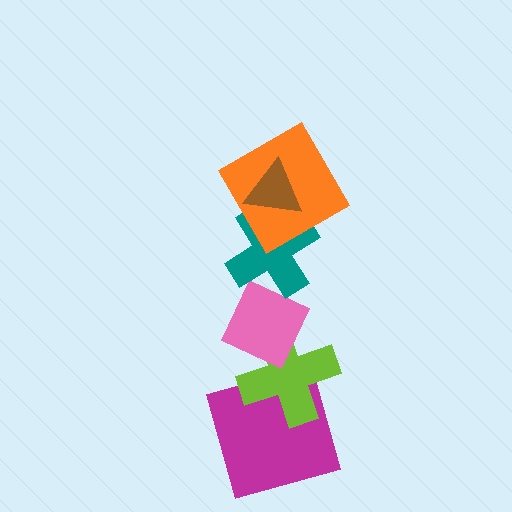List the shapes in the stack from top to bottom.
From top to bottom: the brown triangle, the orange diamond, the teal cross, the pink diamond, the lime cross, the magenta square.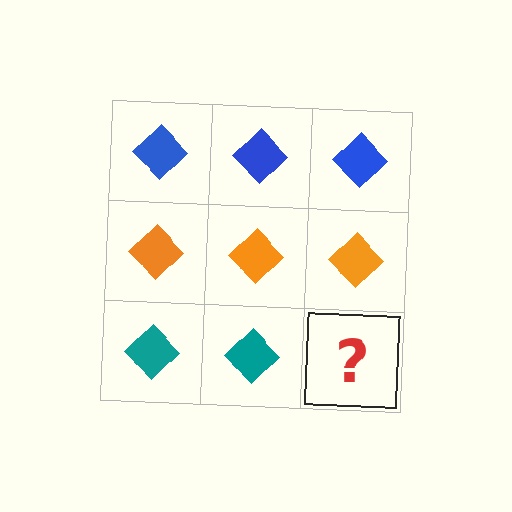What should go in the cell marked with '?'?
The missing cell should contain a teal diamond.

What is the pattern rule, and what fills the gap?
The rule is that each row has a consistent color. The gap should be filled with a teal diamond.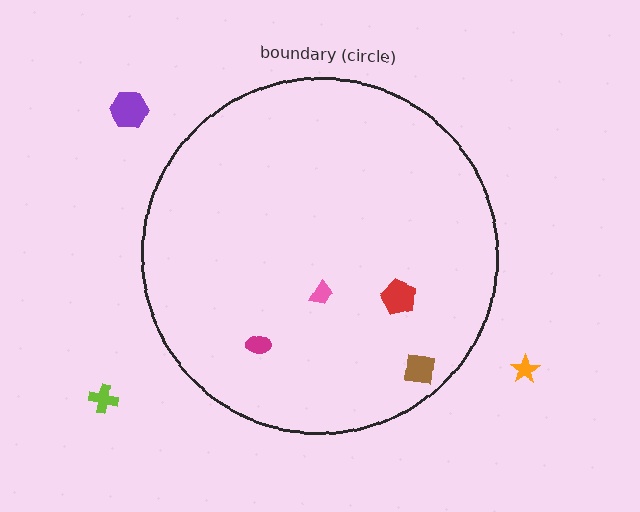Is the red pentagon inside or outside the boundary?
Inside.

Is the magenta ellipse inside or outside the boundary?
Inside.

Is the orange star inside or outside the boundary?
Outside.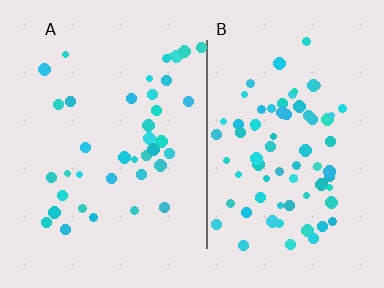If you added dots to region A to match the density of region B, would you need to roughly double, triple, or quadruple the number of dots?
Approximately double.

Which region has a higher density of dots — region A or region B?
B (the right).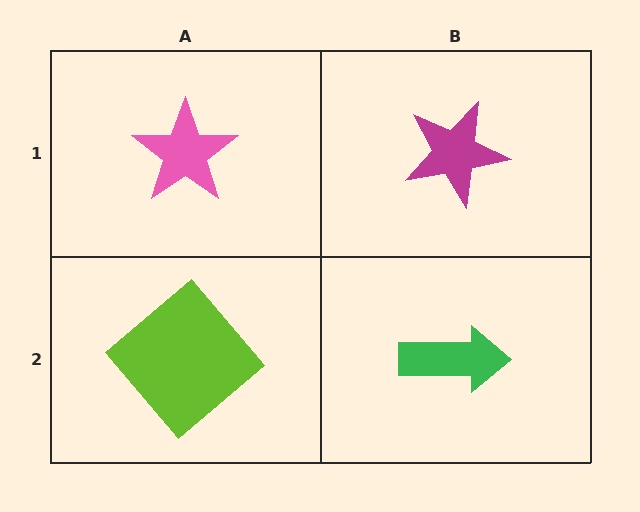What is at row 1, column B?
A magenta star.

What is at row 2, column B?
A green arrow.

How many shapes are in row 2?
2 shapes.